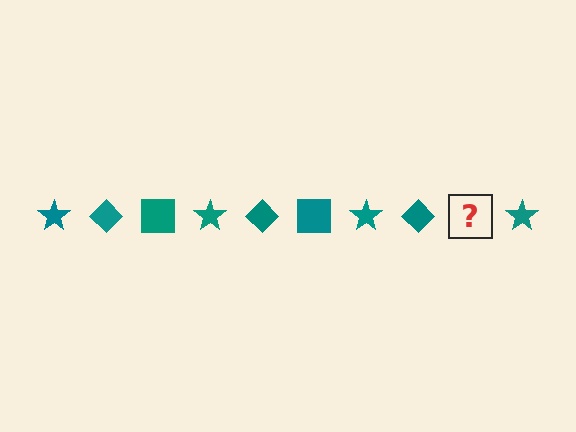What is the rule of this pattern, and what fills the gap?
The rule is that the pattern cycles through star, diamond, square shapes in teal. The gap should be filled with a teal square.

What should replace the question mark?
The question mark should be replaced with a teal square.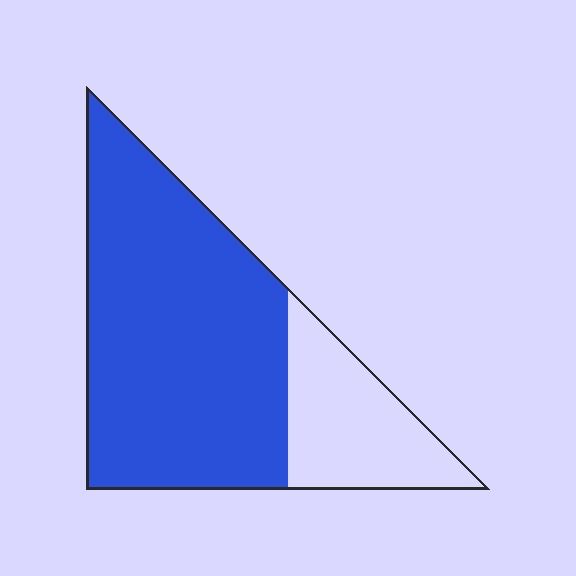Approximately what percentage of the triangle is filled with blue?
Approximately 75%.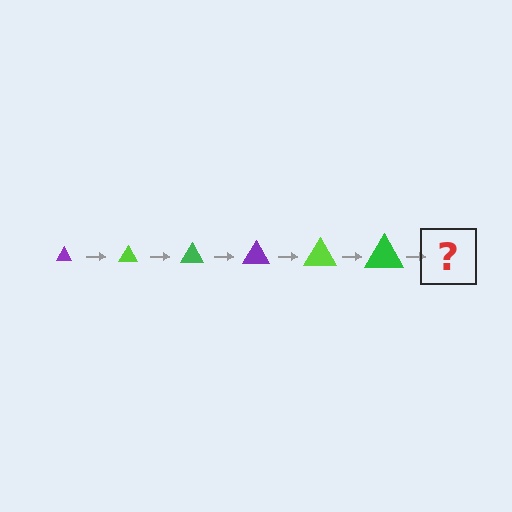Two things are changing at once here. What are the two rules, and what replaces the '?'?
The two rules are that the triangle grows larger each step and the color cycles through purple, lime, and green. The '?' should be a purple triangle, larger than the previous one.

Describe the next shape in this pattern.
It should be a purple triangle, larger than the previous one.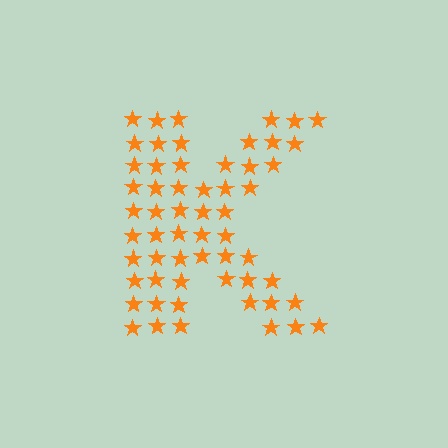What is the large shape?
The large shape is the letter K.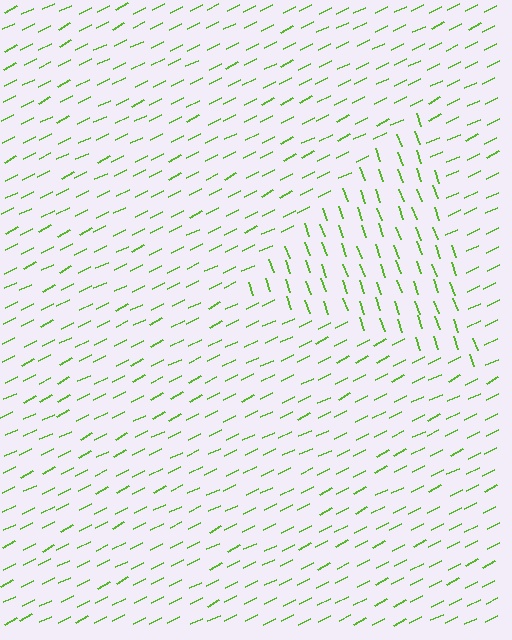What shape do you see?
I see a triangle.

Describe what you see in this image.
The image is filled with small lime line segments. A triangle region in the image has lines oriented differently from the surrounding lines, creating a visible texture boundary.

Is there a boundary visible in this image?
Yes, there is a texture boundary formed by a change in line orientation.